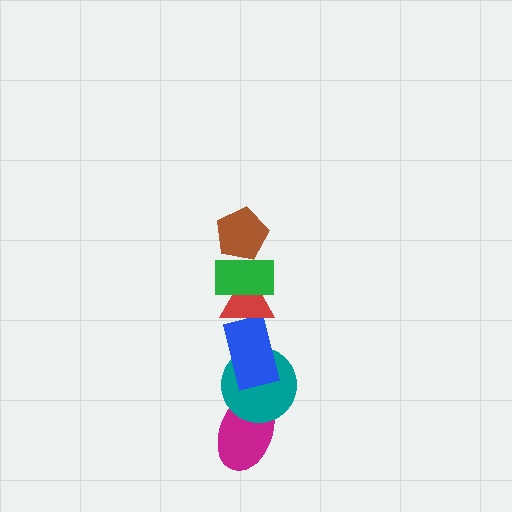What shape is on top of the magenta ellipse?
The teal circle is on top of the magenta ellipse.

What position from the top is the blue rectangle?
The blue rectangle is 4th from the top.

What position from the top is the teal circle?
The teal circle is 5th from the top.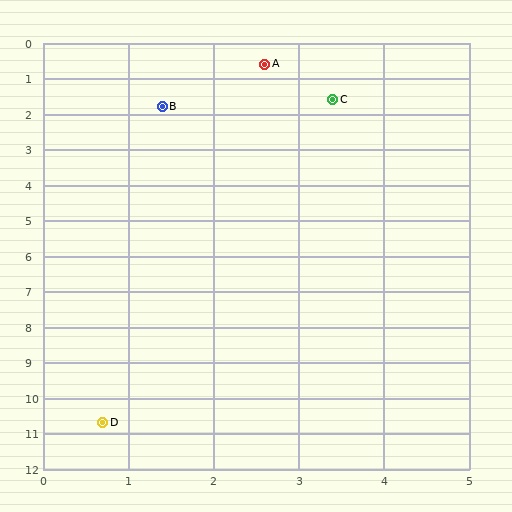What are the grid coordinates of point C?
Point C is at approximately (3.4, 1.6).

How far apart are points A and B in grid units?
Points A and B are about 1.7 grid units apart.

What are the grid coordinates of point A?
Point A is at approximately (2.6, 0.6).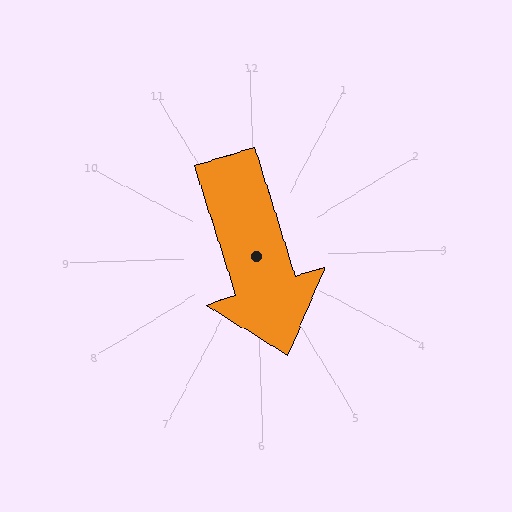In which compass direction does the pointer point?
South.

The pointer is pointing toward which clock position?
Roughly 5 o'clock.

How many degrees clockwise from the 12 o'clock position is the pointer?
Approximately 164 degrees.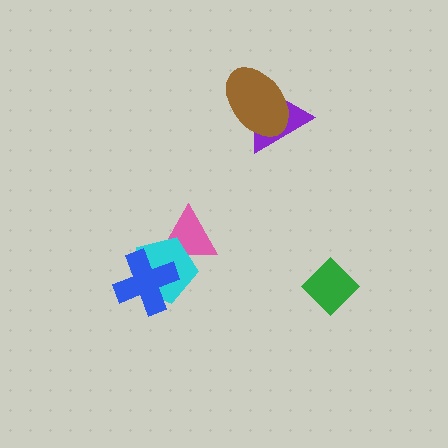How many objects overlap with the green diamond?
0 objects overlap with the green diamond.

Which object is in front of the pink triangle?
The cyan pentagon is in front of the pink triangle.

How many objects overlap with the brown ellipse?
1 object overlaps with the brown ellipse.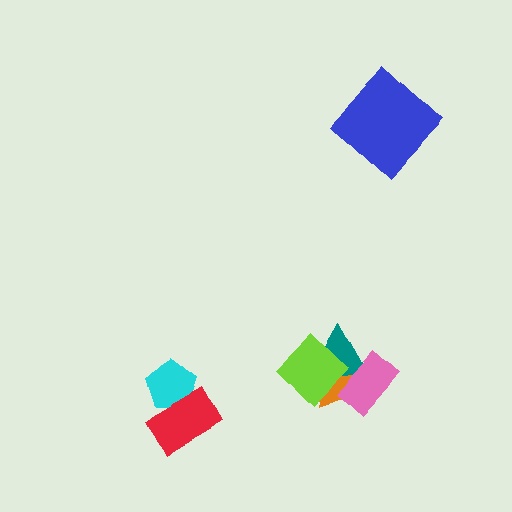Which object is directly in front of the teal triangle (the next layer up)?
The lime diamond is directly in front of the teal triangle.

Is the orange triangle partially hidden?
Yes, it is partially covered by another shape.